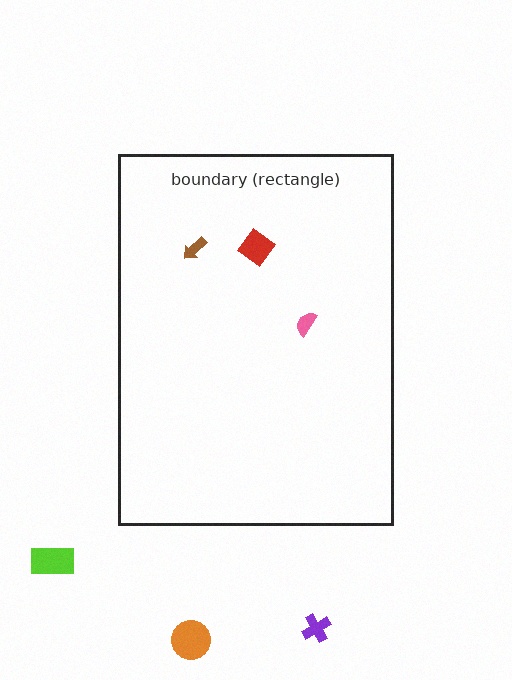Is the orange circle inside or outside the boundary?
Outside.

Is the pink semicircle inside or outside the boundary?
Inside.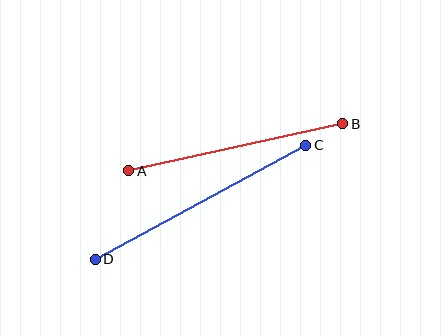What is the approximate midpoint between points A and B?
The midpoint is at approximately (236, 147) pixels.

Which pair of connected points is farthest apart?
Points C and D are farthest apart.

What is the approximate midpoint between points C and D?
The midpoint is at approximately (200, 202) pixels.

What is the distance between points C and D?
The distance is approximately 239 pixels.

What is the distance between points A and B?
The distance is approximately 219 pixels.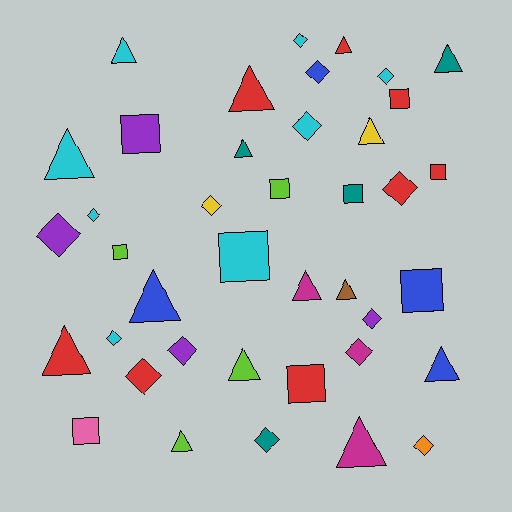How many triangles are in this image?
There are 15 triangles.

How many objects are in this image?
There are 40 objects.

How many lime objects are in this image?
There are 4 lime objects.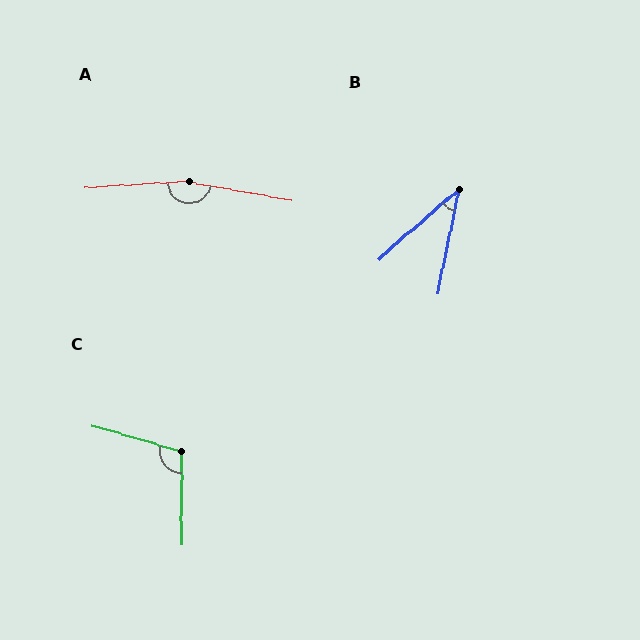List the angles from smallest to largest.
B (37°), C (106°), A (166°).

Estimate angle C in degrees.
Approximately 106 degrees.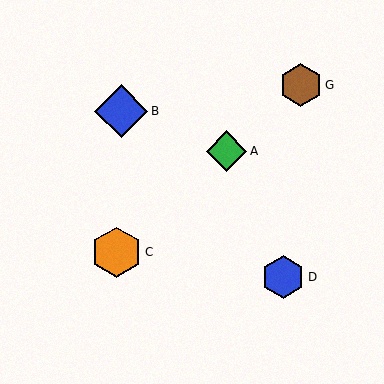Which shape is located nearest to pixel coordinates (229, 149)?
The green diamond (labeled A) at (227, 151) is nearest to that location.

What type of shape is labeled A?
Shape A is a green diamond.